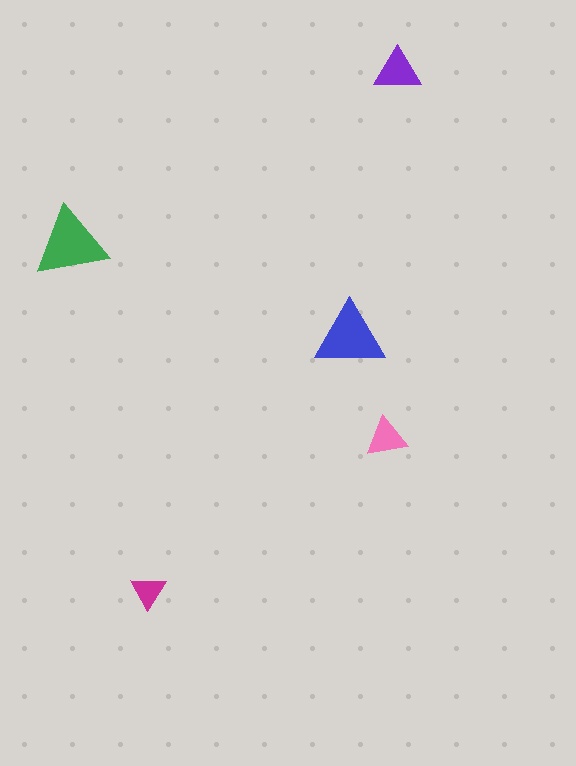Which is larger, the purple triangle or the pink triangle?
The purple one.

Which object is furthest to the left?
The green triangle is leftmost.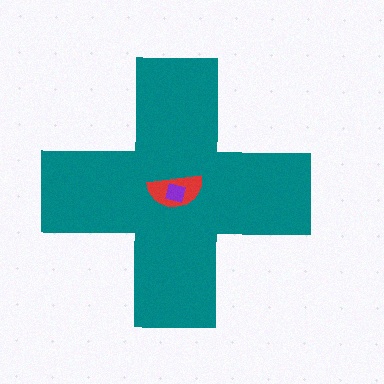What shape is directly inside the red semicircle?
The purple square.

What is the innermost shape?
The purple square.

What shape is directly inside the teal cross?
The red semicircle.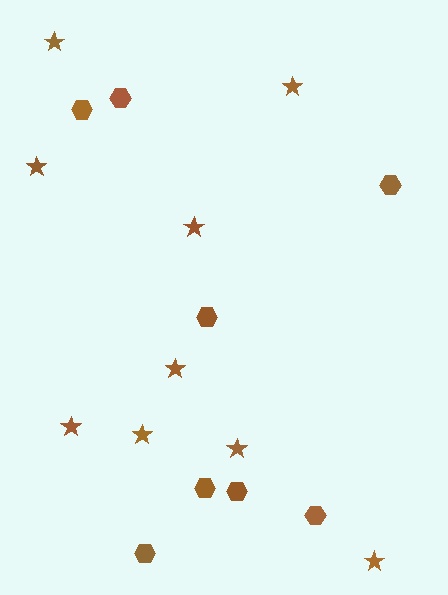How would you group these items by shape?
There are 2 groups: one group of hexagons (8) and one group of stars (9).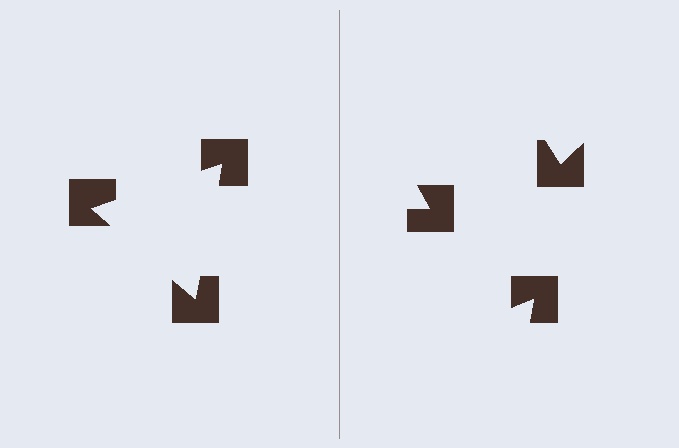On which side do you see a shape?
An illusory triangle appears on the left side. On the right side the wedge cuts are rotated, so no coherent shape forms.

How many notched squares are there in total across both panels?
6 — 3 on each side.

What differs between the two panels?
The notched squares are positioned identically on both sides; only the wedge orientations differ. On the left they align to a triangle; on the right they are misaligned.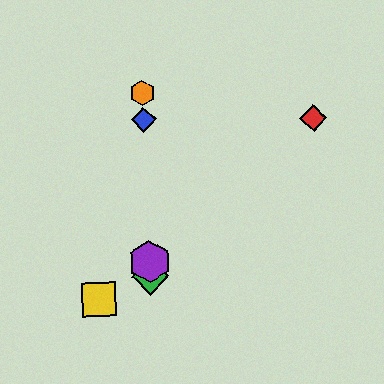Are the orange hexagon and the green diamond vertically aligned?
Yes, both are at x≈143.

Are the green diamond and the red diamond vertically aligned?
No, the green diamond is at x≈150 and the red diamond is at x≈313.